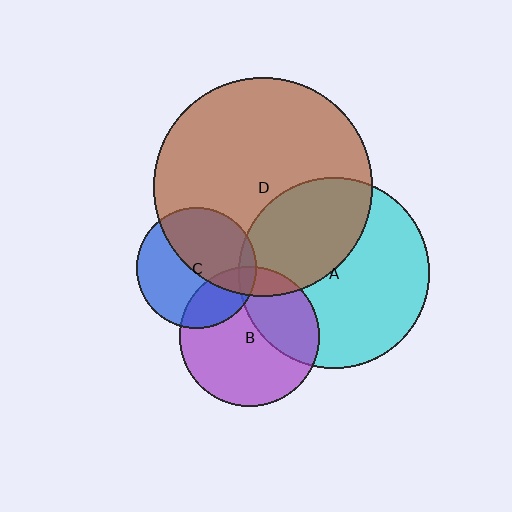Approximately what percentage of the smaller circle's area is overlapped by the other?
Approximately 35%.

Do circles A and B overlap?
Yes.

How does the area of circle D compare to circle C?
Approximately 3.3 times.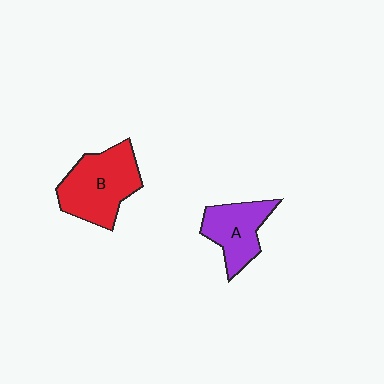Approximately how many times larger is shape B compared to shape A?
Approximately 1.4 times.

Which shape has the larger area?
Shape B (red).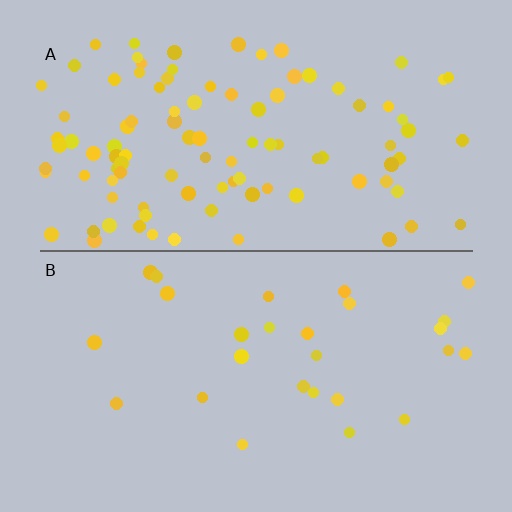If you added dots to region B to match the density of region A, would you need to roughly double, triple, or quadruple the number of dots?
Approximately quadruple.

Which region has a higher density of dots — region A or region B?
A (the top).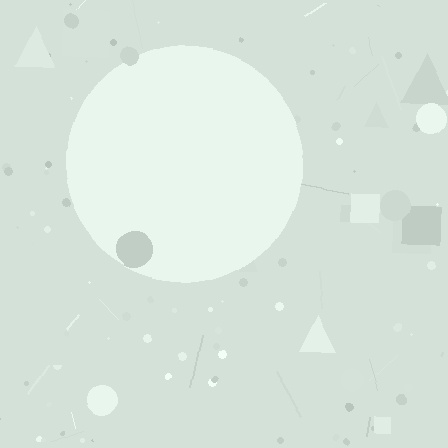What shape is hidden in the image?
A circle is hidden in the image.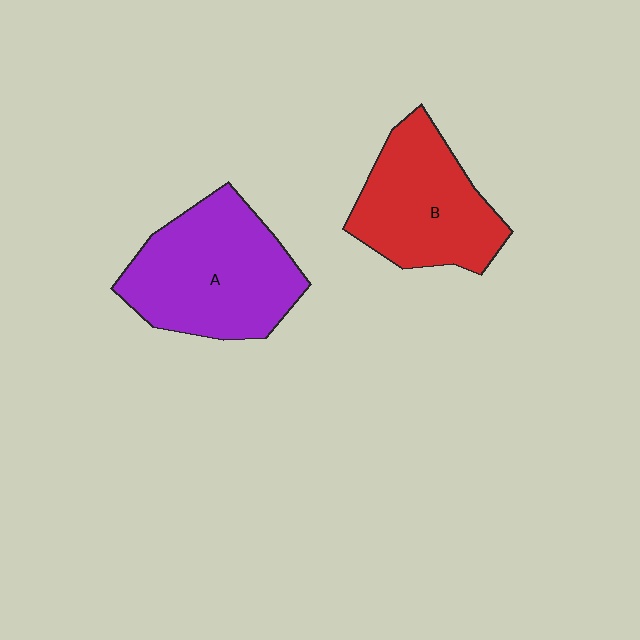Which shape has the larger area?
Shape A (purple).